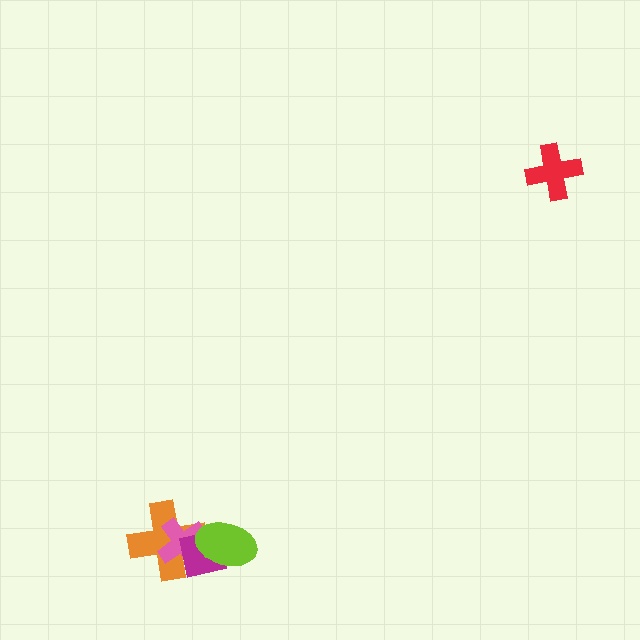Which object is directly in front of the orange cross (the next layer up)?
The pink cross is directly in front of the orange cross.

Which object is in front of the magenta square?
The lime ellipse is in front of the magenta square.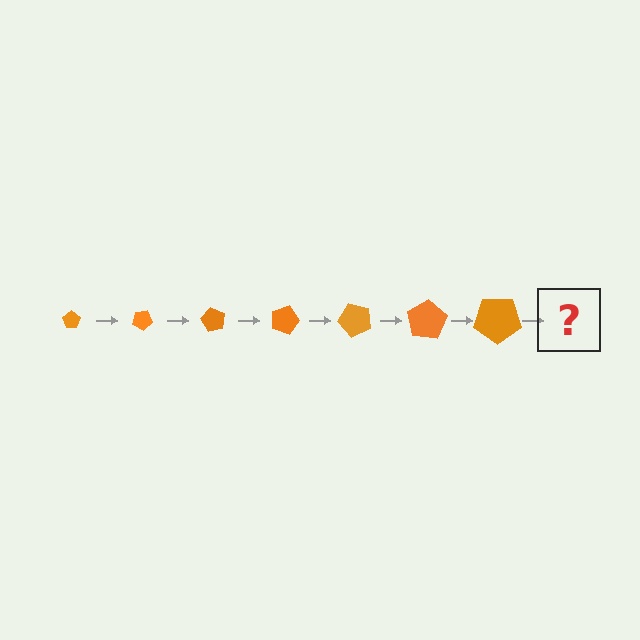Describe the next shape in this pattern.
It should be a pentagon, larger than the previous one and rotated 210 degrees from the start.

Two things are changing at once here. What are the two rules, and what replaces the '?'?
The two rules are that the pentagon grows larger each step and it rotates 30 degrees each step. The '?' should be a pentagon, larger than the previous one and rotated 210 degrees from the start.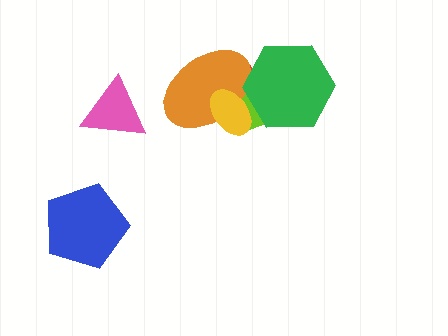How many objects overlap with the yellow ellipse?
4 objects overlap with the yellow ellipse.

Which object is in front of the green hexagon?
The yellow ellipse is in front of the green hexagon.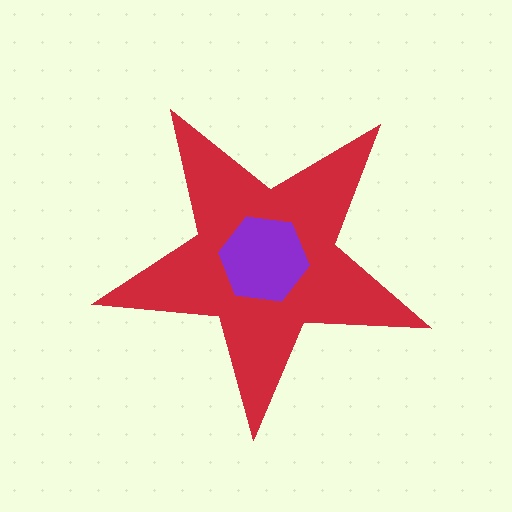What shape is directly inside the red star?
The purple hexagon.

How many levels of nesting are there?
2.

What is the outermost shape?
The red star.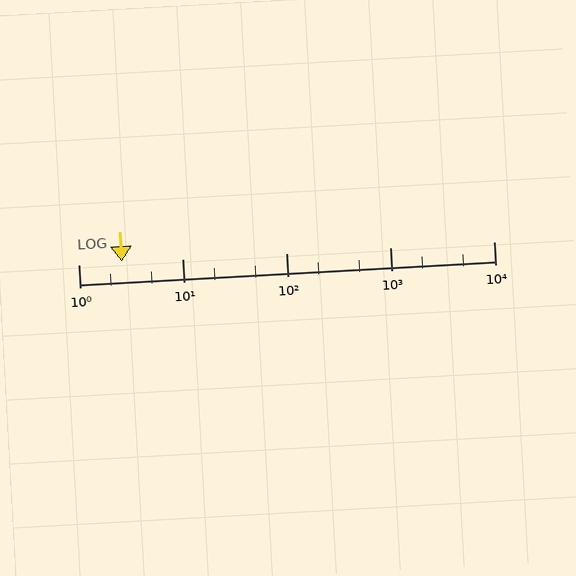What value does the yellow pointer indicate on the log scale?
The pointer indicates approximately 2.6.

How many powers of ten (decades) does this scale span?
The scale spans 4 decades, from 1 to 10000.